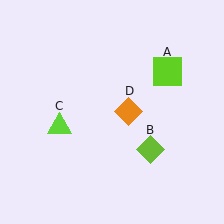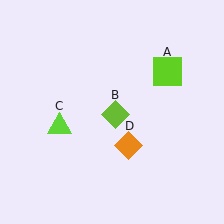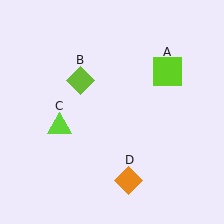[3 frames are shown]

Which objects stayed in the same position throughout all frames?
Lime square (object A) and lime triangle (object C) remained stationary.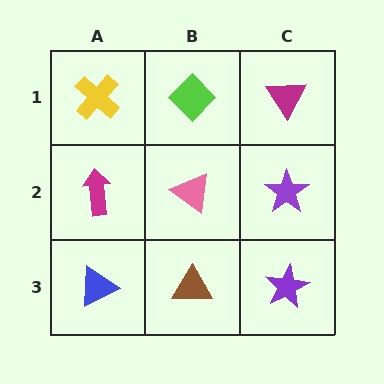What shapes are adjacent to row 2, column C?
A magenta triangle (row 1, column C), a purple star (row 3, column C), a pink triangle (row 2, column B).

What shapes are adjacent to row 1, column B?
A pink triangle (row 2, column B), a yellow cross (row 1, column A), a magenta triangle (row 1, column C).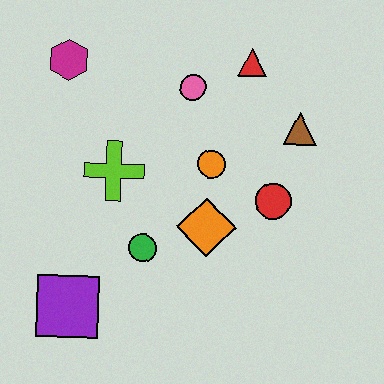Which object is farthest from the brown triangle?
The purple square is farthest from the brown triangle.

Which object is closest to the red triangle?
The pink circle is closest to the red triangle.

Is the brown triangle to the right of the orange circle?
Yes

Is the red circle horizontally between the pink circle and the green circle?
No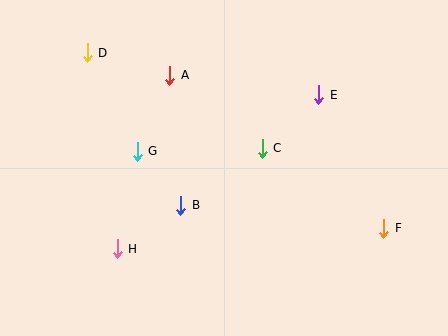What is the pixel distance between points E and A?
The distance between E and A is 150 pixels.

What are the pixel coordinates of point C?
Point C is at (262, 148).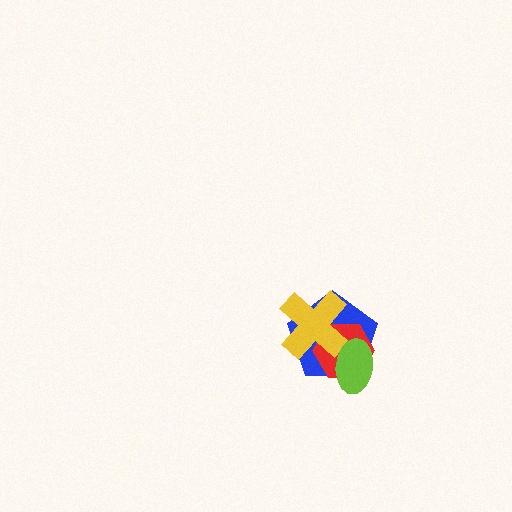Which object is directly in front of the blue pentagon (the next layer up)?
The red hexagon is directly in front of the blue pentagon.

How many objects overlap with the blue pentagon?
3 objects overlap with the blue pentagon.